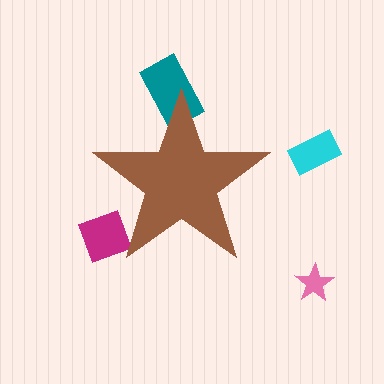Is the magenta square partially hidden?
Yes, the magenta square is partially hidden behind the brown star.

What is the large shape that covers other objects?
A brown star.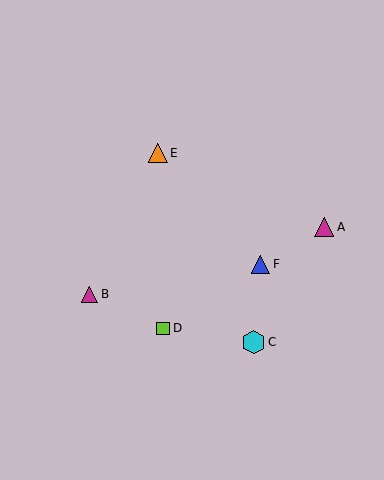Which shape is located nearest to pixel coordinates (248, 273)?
The blue triangle (labeled F) at (261, 264) is nearest to that location.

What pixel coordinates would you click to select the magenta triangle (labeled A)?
Click at (324, 227) to select the magenta triangle A.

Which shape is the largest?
The cyan hexagon (labeled C) is the largest.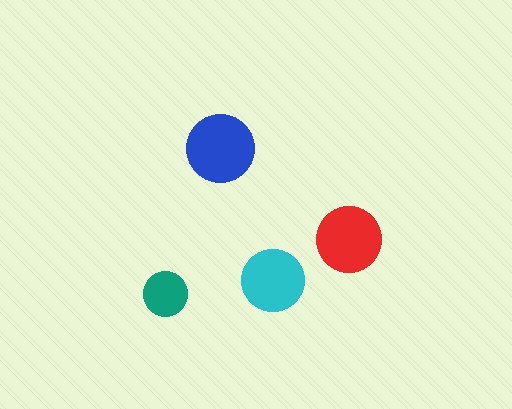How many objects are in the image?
There are 4 objects in the image.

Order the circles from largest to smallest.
the blue one, the red one, the cyan one, the teal one.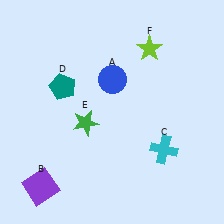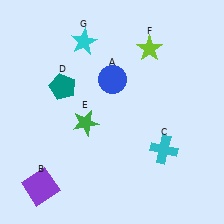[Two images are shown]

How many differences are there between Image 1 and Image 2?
There is 1 difference between the two images.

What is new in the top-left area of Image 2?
A cyan star (G) was added in the top-left area of Image 2.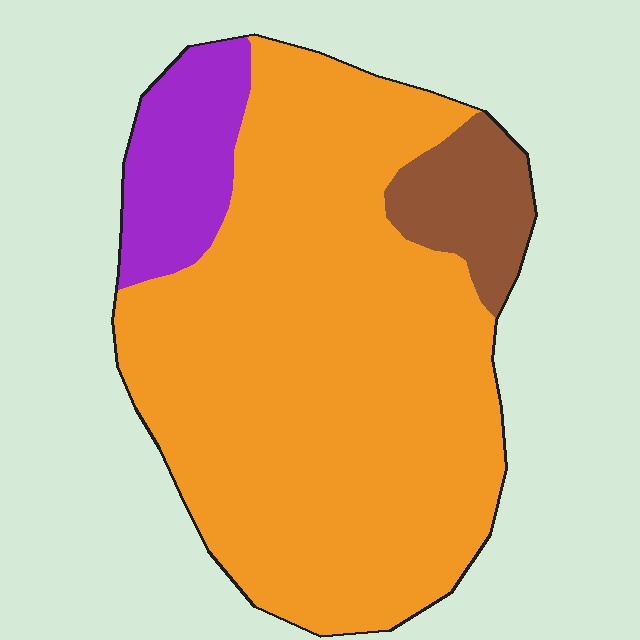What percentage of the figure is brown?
Brown covers roughly 10% of the figure.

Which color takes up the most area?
Orange, at roughly 80%.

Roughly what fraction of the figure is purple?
Purple takes up about one eighth (1/8) of the figure.